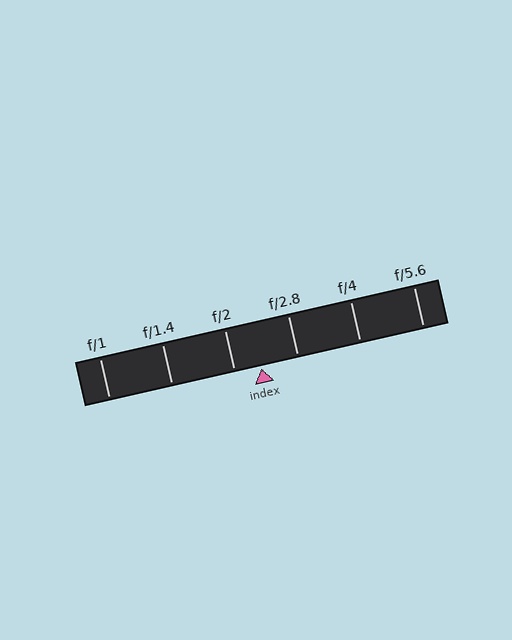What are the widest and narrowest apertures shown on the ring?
The widest aperture shown is f/1 and the narrowest is f/5.6.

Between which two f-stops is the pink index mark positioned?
The index mark is between f/2 and f/2.8.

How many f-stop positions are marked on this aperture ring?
There are 6 f-stop positions marked.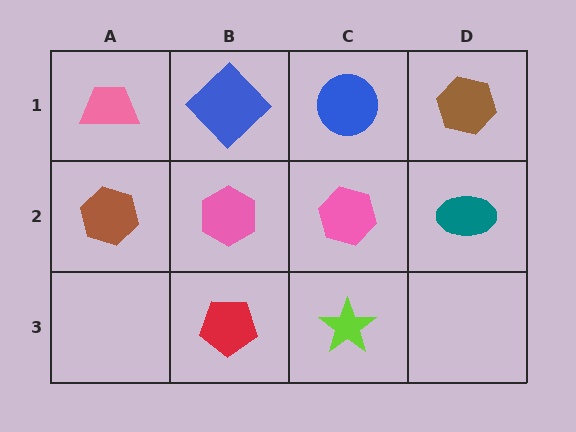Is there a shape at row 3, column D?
No, that cell is empty.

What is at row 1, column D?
A brown hexagon.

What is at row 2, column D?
A teal ellipse.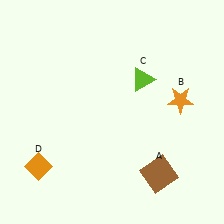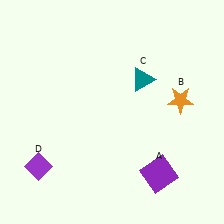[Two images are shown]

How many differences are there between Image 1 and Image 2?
There are 3 differences between the two images.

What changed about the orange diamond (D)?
In Image 1, D is orange. In Image 2, it changed to purple.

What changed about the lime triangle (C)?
In Image 1, C is lime. In Image 2, it changed to teal.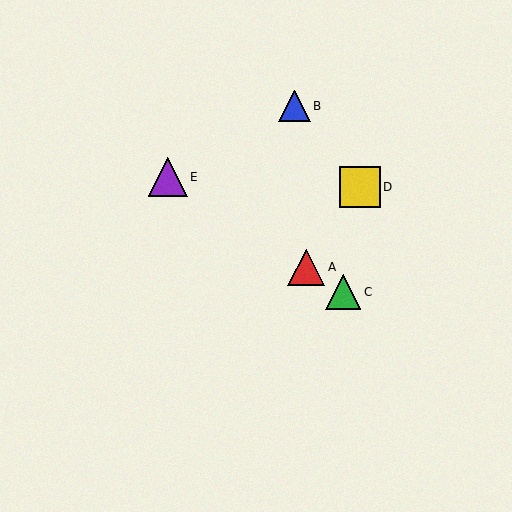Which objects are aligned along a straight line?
Objects A, C, E are aligned along a straight line.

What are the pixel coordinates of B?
Object B is at (294, 106).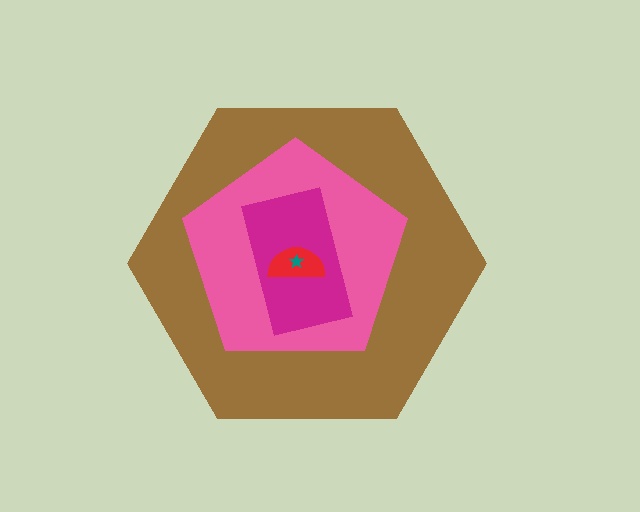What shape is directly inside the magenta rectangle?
The red semicircle.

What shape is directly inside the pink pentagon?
The magenta rectangle.